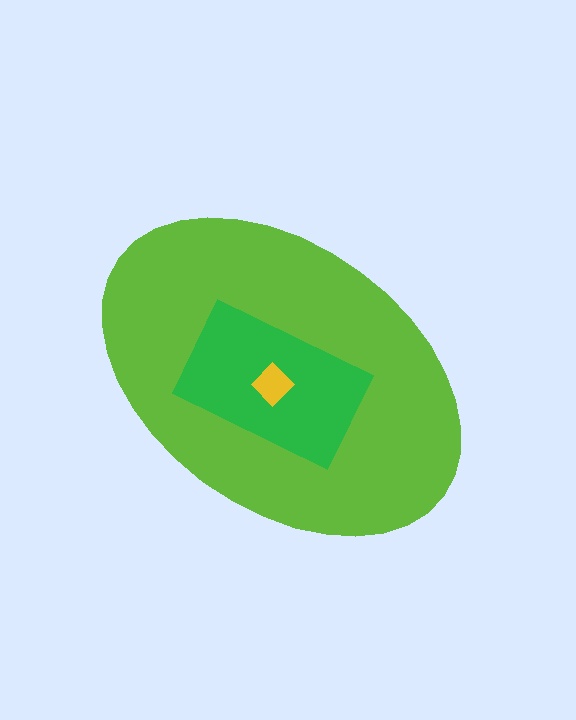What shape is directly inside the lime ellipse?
The green rectangle.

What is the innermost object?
The yellow diamond.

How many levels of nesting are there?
3.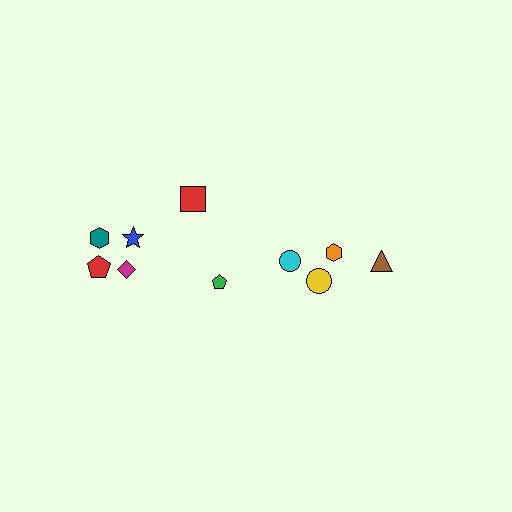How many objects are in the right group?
There are 4 objects.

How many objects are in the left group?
There are 6 objects.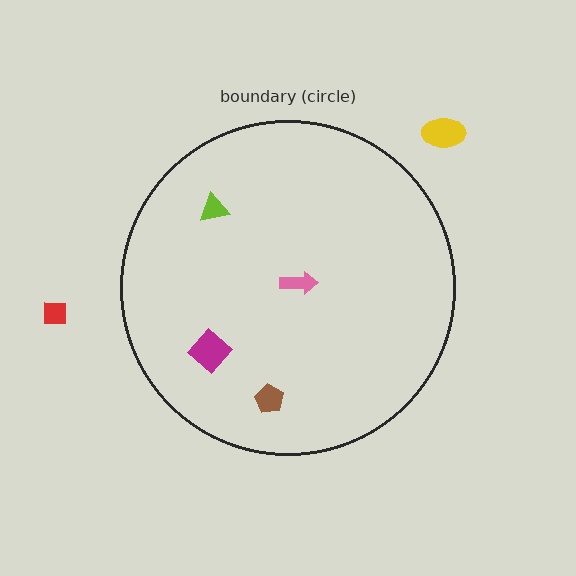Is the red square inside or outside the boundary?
Outside.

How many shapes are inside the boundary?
4 inside, 2 outside.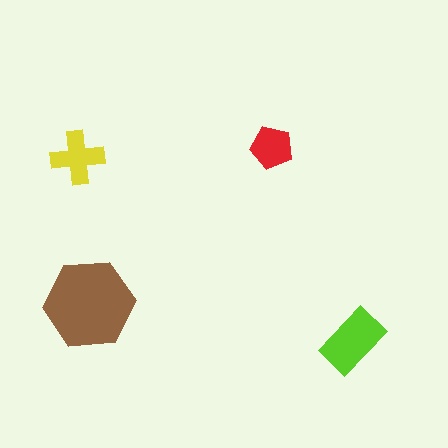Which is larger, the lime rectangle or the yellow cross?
The lime rectangle.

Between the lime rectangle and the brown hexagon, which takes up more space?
The brown hexagon.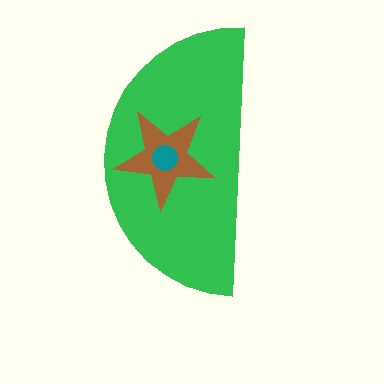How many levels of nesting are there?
3.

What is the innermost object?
The teal circle.